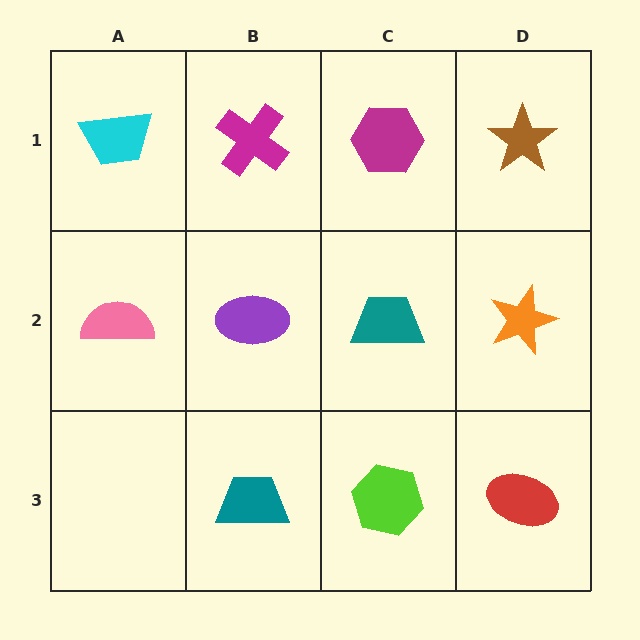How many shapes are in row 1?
4 shapes.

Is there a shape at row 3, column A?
No, that cell is empty.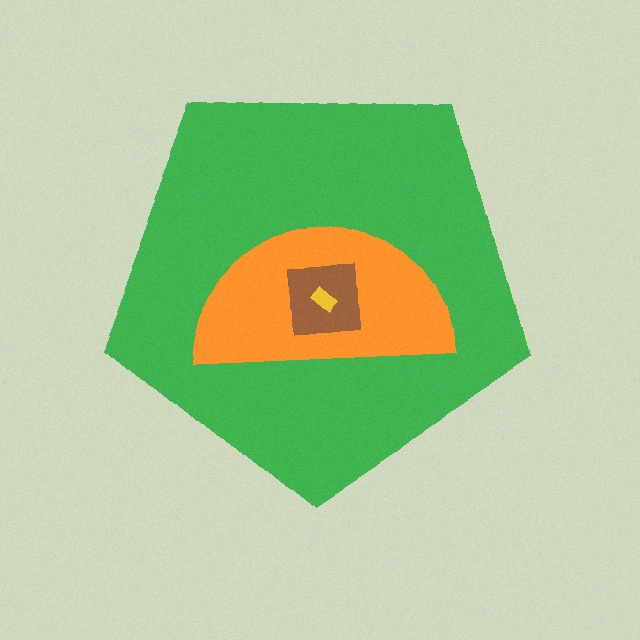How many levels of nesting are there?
4.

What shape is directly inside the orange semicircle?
The brown square.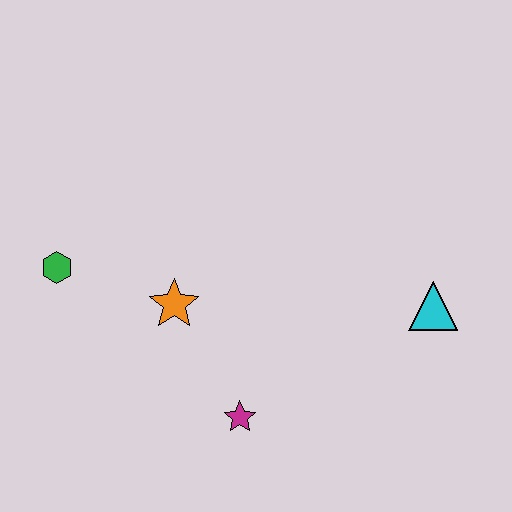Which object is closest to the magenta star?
The orange star is closest to the magenta star.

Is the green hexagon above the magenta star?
Yes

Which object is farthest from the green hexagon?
The cyan triangle is farthest from the green hexagon.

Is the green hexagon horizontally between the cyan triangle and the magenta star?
No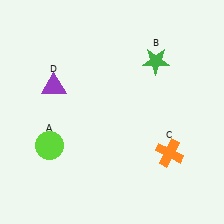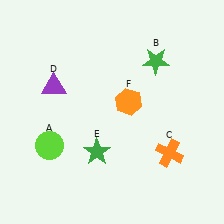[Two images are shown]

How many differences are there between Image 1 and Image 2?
There are 2 differences between the two images.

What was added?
A green star (E), an orange hexagon (F) were added in Image 2.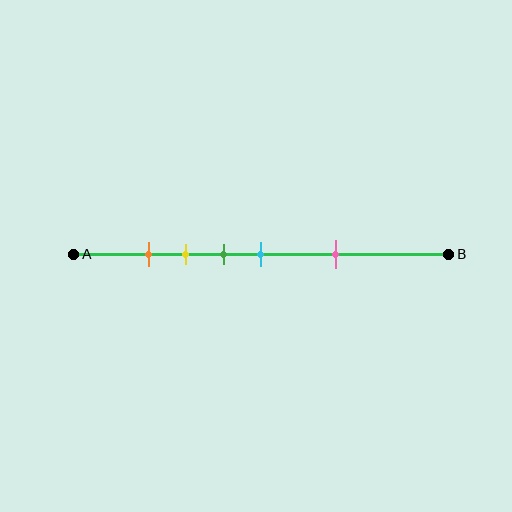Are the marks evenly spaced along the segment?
No, the marks are not evenly spaced.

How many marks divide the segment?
There are 5 marks dividing the segment.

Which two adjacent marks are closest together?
The orange and yellow marks are the closest adjacent pair.